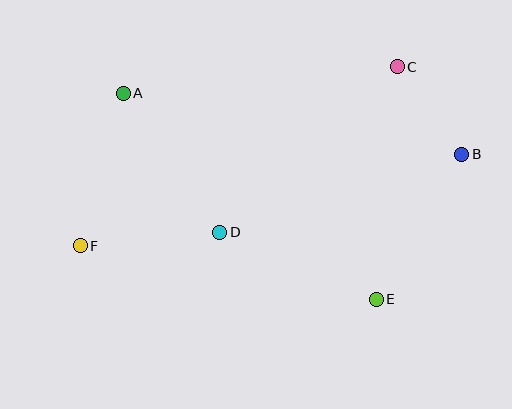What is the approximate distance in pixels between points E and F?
The distance between E and F is approximately 301 pixels.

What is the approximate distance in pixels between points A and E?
The distance between A and E is approximately 326 pixels.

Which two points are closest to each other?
Points B and C are closest to each other.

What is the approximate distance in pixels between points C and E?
The distance between C and E is approximately 233 pixels.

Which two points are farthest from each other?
Points B and F are farthest from each other.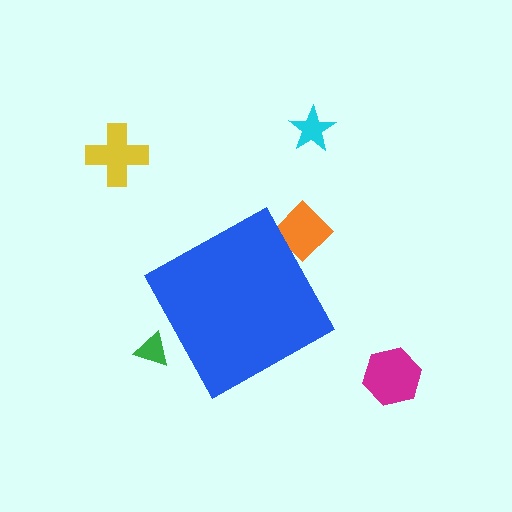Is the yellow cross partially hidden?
No, the yellow cross is fully visible.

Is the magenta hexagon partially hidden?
No, the magenta hexagon is fully visible.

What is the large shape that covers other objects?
A blue diamond.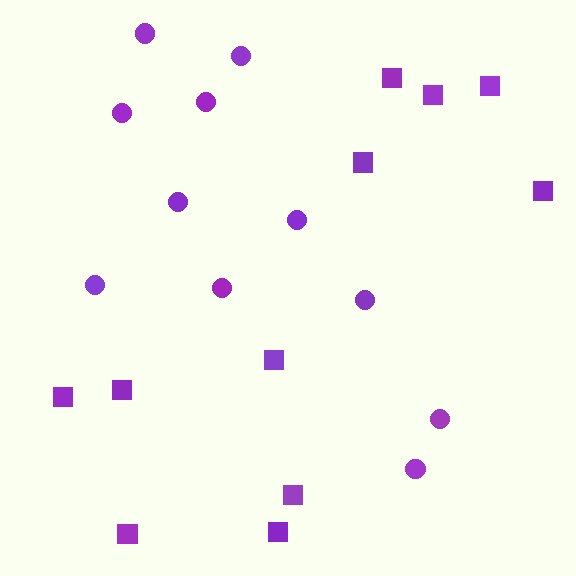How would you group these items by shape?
There are 2 groups: one group of squares (11) and one group of circles (11).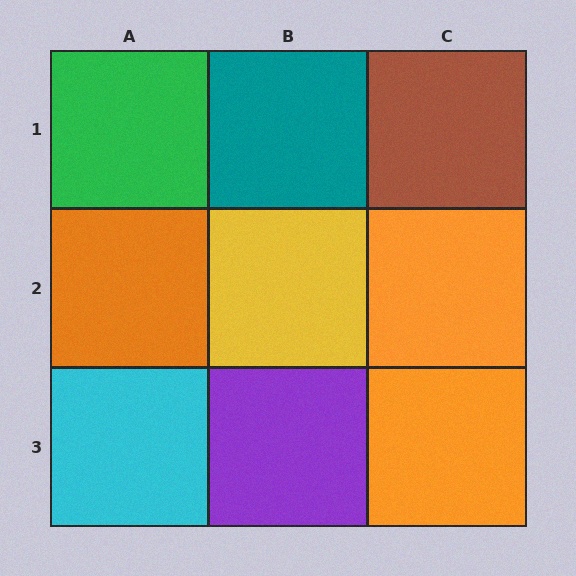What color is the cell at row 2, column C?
Orange.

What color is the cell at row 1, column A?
Green.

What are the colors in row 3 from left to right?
Cyan, purple, orange.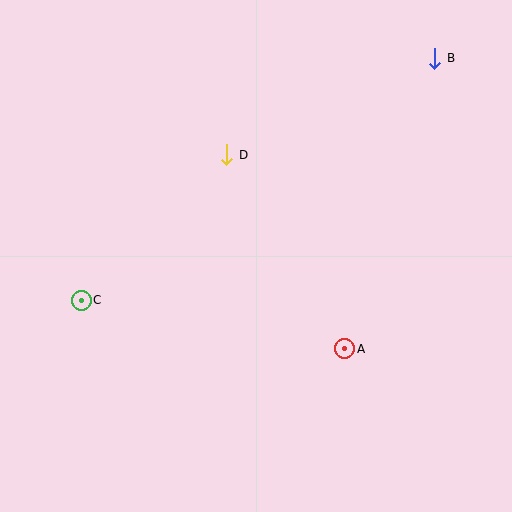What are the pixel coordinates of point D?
Point D is at (226, 155).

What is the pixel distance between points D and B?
The distance between D and B is 230 pixels.